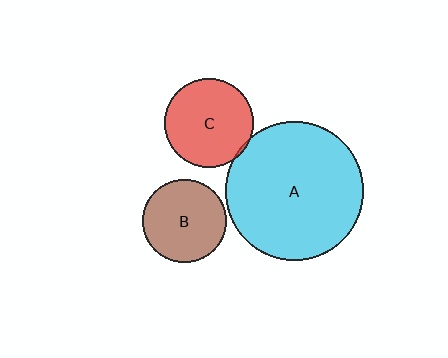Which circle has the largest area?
Circle A (cyan).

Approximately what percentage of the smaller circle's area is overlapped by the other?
Approximately 5%.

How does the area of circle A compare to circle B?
Approximately 2.8 times.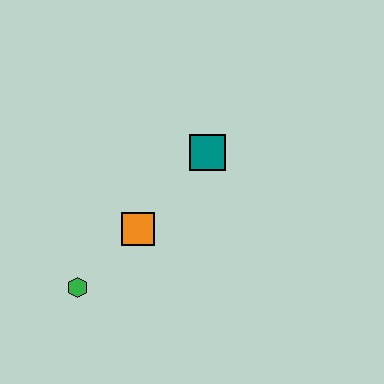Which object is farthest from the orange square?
The teal square is farthest from the orange square.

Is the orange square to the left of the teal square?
Yes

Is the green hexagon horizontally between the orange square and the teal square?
No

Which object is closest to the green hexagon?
The orange square is closest to the green hexagon.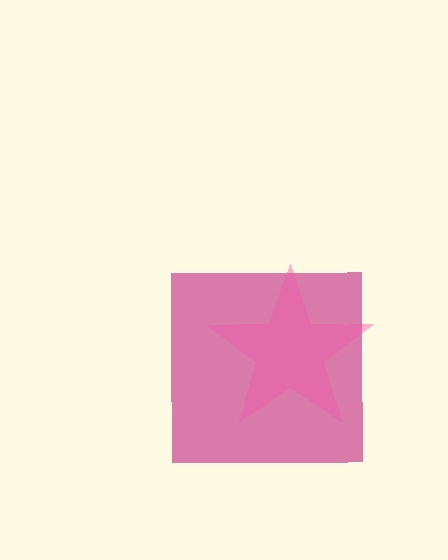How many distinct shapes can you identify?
There are 2 distinct shapes: a magenta square, a pink star.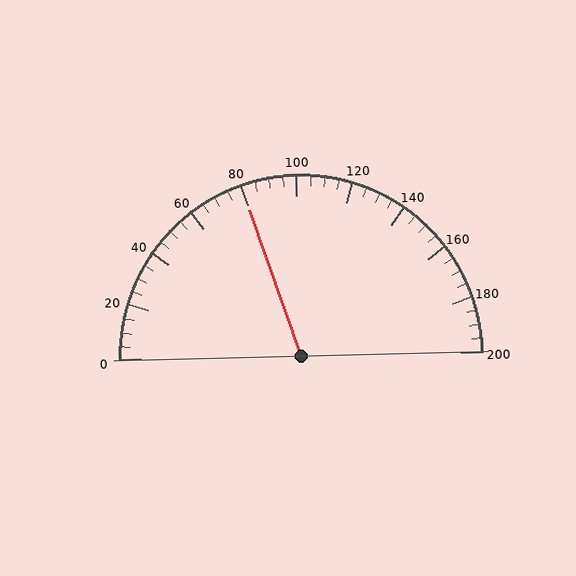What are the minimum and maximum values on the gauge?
The gauge ranges from 0 to 200.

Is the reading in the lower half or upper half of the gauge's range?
The reading is in the lower half of the range (0 to 200).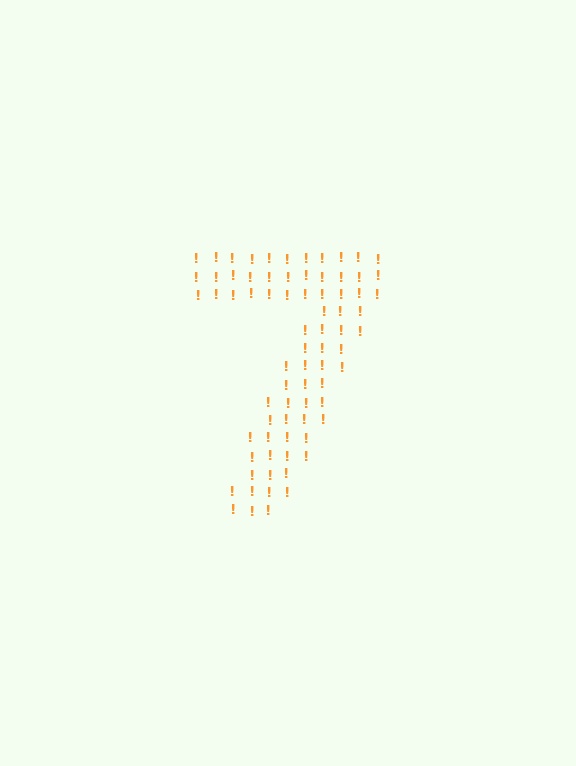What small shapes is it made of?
It is made of small exclamation marks.